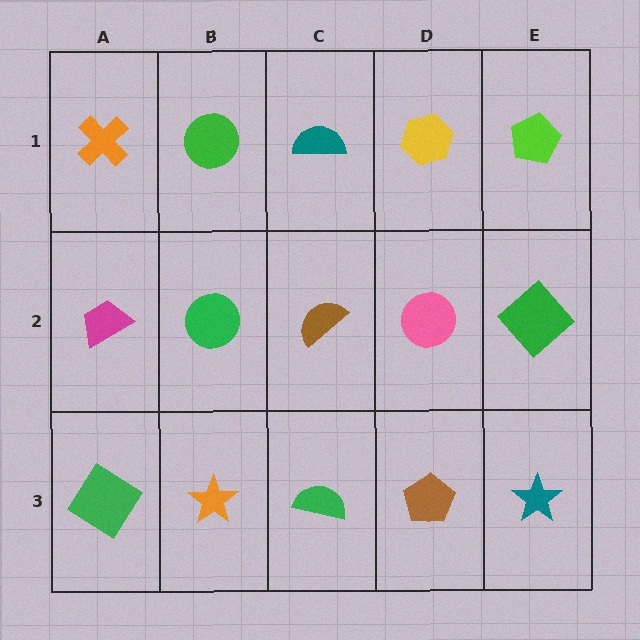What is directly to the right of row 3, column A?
An orange star.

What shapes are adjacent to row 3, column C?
A brown semicircle (row 2, column C), an orange star (row 3, column B), a brown pentagon (row 3, column D).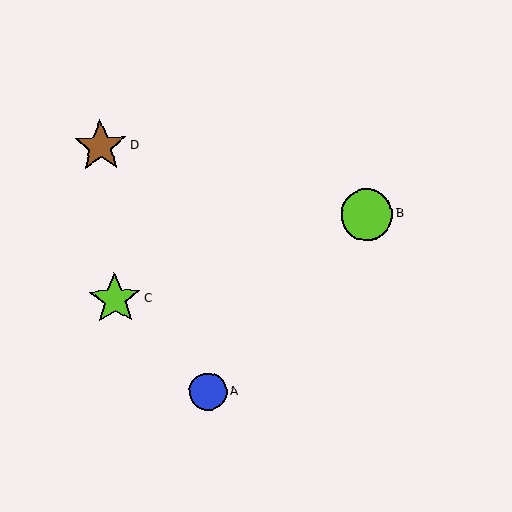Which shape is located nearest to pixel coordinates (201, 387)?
The blue circle (labeled A) at (208, 392) is nearest to that location.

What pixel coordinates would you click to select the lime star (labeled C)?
Click at (115, 299) to select the lime star C.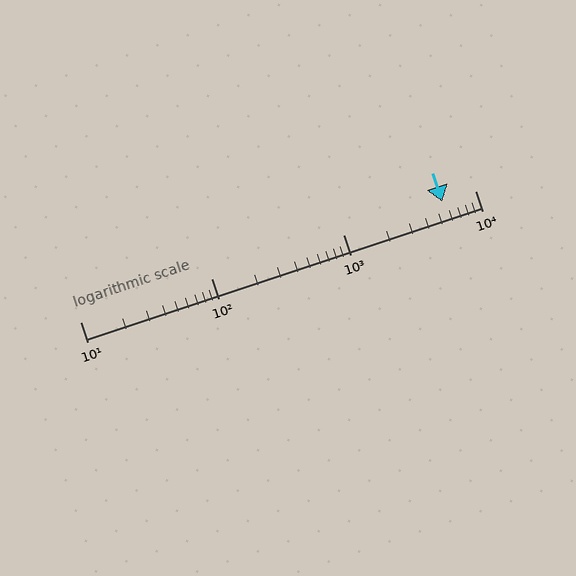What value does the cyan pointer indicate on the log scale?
The pointer indicates approximately 5600.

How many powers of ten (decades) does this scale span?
The scale spans 3 decades, from 10 to 10000.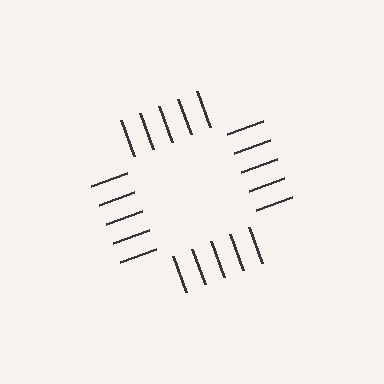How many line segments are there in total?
20 — 5 along each of the 4 edges.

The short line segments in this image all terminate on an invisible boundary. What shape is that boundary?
An illusory square — the line segments terminate on its edges but no continuous stroke is drawn.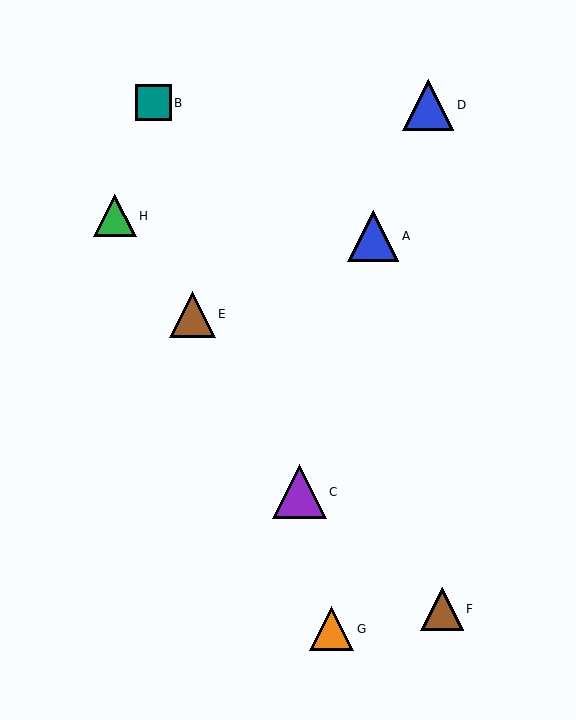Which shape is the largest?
The purple triangle (labeled C) is the largest.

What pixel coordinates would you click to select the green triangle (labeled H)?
Click at (115, 216) to select the green triangle H.